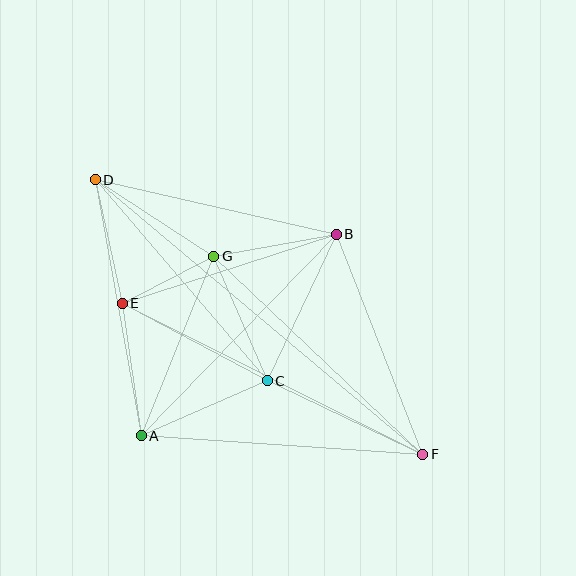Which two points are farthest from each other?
Points D and F are farthest from each other.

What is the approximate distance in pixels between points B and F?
The distance between B and F is approximately 237 pixels.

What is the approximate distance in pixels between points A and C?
The distance between A and C is approximately 138 pixels.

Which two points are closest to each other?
Points E and G are closest to each other.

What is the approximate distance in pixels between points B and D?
The distance between B and D is approximately 247 pixels.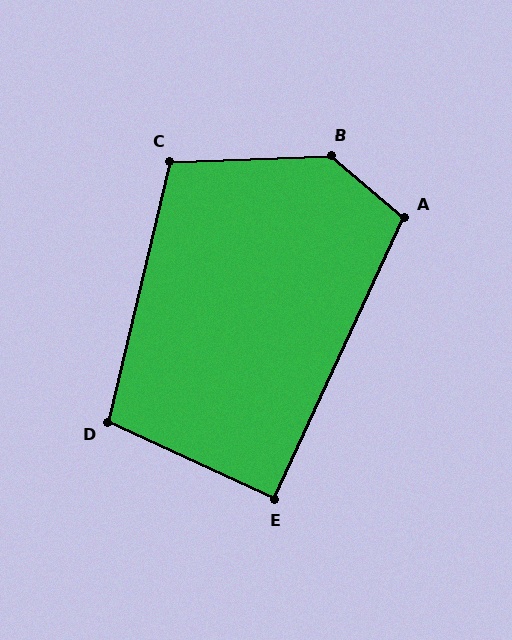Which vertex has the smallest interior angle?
E, at approximately 90 degrees.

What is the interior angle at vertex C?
Approximately 105 degrees (obtuse).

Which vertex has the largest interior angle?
B, at approximately 138 degrees.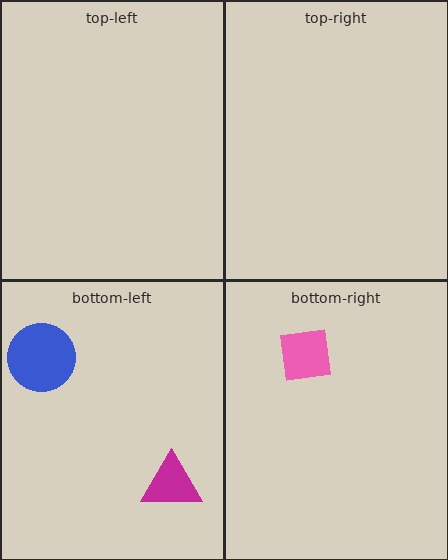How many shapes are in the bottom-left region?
2.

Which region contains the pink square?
The bottom-right region.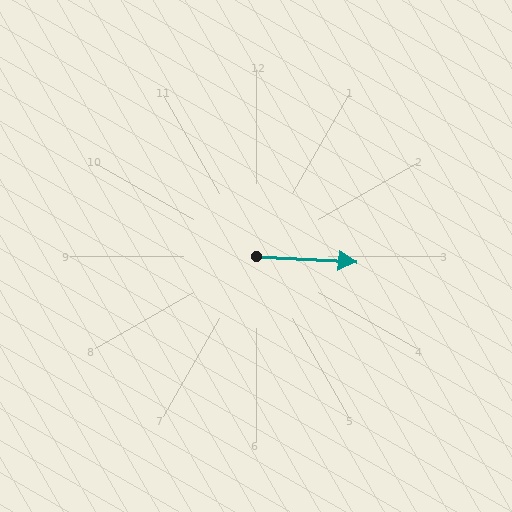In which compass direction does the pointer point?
East.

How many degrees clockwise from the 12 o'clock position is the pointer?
Approximately 93 degrees.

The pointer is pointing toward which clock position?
Roughly 3 o'clock.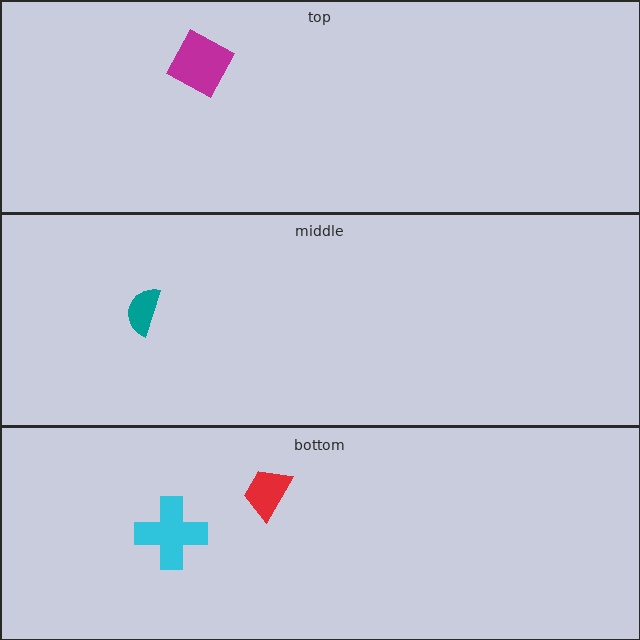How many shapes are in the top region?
1.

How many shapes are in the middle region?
1.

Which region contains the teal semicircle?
The middle region.